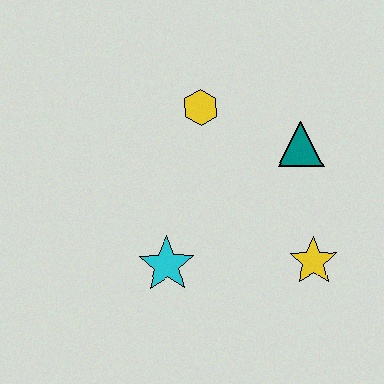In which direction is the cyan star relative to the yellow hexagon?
The cyan star is below the yellow hexagon.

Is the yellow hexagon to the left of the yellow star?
Yes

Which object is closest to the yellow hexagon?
The teal triangle is closest to the yellow hexagon.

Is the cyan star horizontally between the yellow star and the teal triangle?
No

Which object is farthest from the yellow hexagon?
The yellow star is farthest from the yellow hexagon.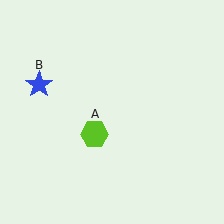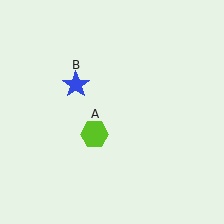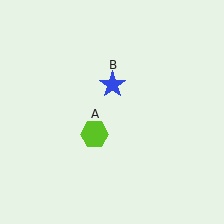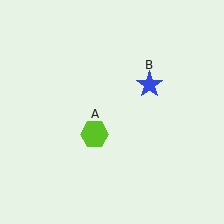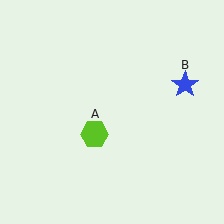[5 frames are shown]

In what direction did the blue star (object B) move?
The blue star (object B) moved right.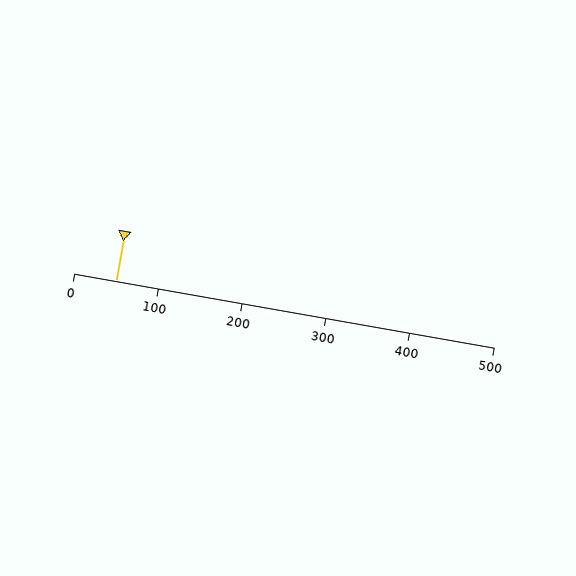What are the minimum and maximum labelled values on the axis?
The axis runs from 0 to 500.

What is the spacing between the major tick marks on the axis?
The major ticks are spaced 100 apart.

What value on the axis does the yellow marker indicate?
The marker indicates approximately 50.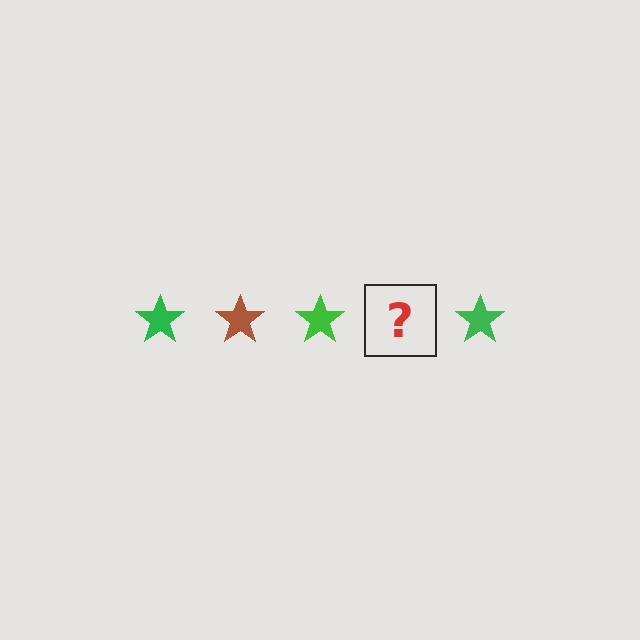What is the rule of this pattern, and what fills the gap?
The rule is that the pattern cycles through green, brown stars. The gap should be filled with a brown star.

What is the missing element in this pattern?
The missing element is a brown star.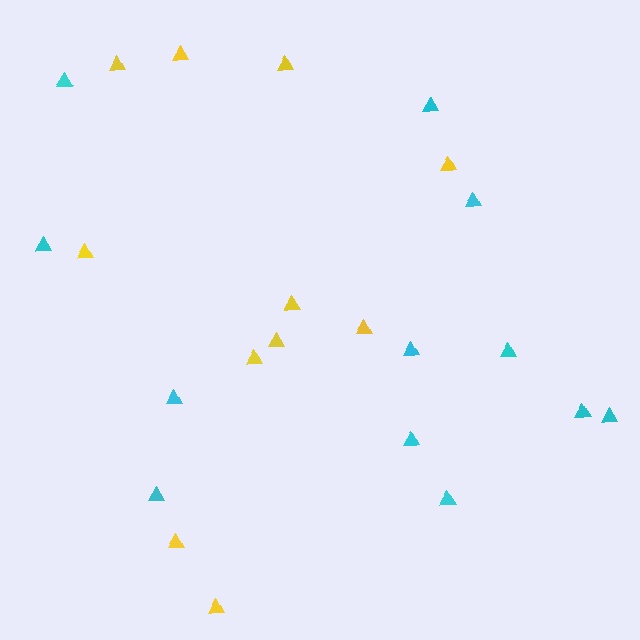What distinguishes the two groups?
There are 2 groups: one group of yellow triangles (11) and one group of cyan triangles (12).